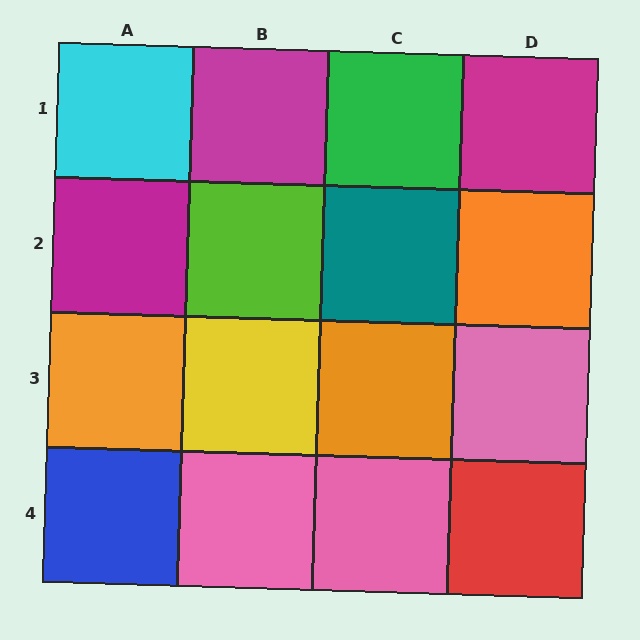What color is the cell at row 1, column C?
Green.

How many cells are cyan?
1 cell is cyan.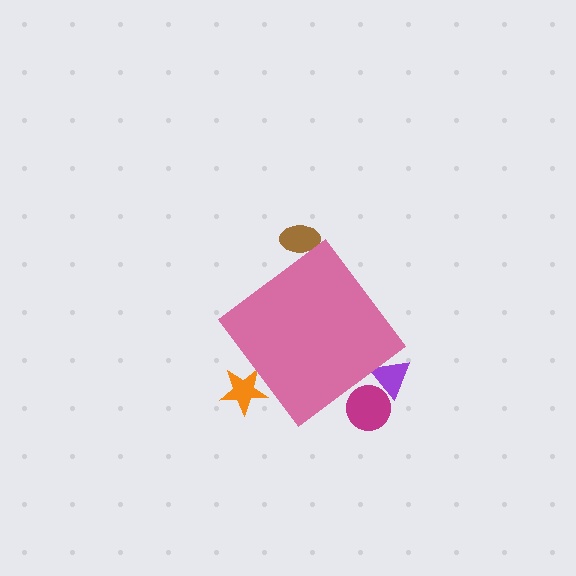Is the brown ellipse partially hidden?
Yes, the brown ellipse is partially hidden behind the pink diamond.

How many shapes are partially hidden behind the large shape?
4 shapes are partially hidden.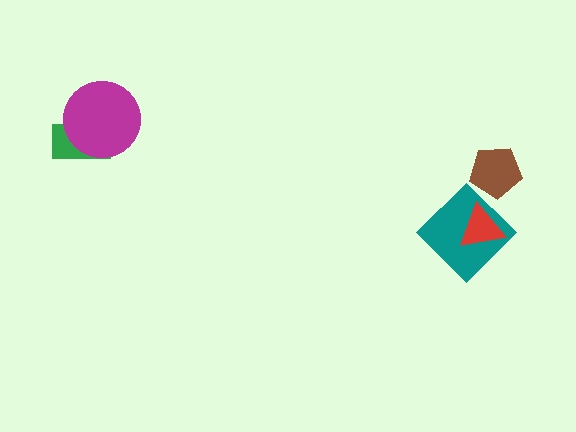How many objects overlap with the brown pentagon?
1 object overlaps with the brown pentagon.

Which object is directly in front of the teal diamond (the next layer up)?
The red triangle is directly in front of the teal diamond.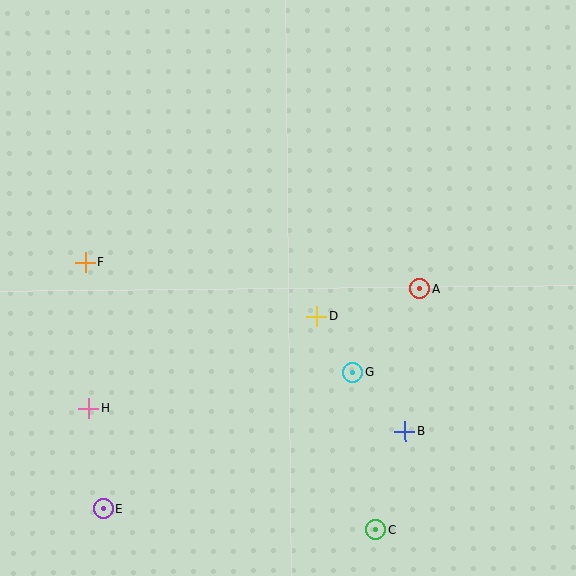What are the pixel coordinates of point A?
Point A is at (420, 288).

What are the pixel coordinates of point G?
Point G is at (352, 373).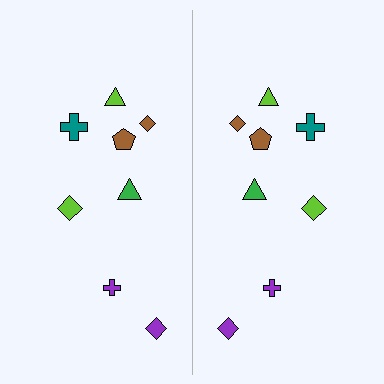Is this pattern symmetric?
Yes, this pattern has bilateral (reflection) symmetry.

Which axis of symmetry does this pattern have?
The pattern has a vertical axis of symmetry running through the center of the image.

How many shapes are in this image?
There are 16 shapes in this image.